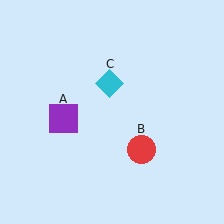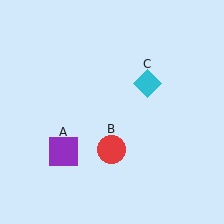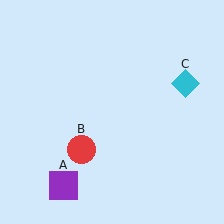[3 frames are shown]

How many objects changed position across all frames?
3 objects changed position: purple square (object A), red circle (object B), cyan diamond (object C).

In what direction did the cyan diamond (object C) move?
The cyan diamond (object C) moved right.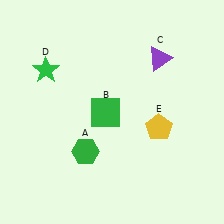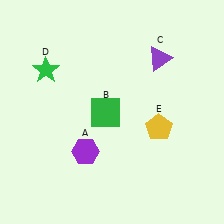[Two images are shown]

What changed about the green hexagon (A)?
In Image 1, A is green. In Image 2, it changed to purple.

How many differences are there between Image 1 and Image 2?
There is 1 difference between the two images.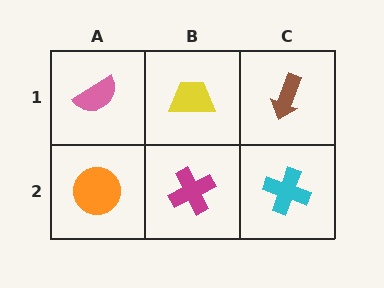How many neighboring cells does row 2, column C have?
2.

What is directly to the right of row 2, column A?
A magenta cross.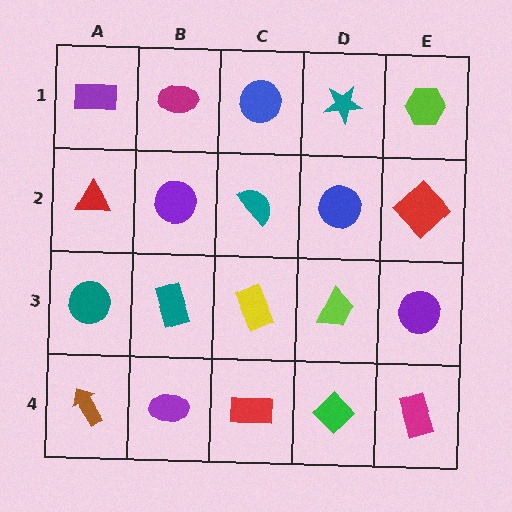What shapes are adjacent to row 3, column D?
A blue circle (row 2, column D), a green diamond (row 4, column D), a yellow rectangle (row 3, column C), a purple circle (row 3, column E).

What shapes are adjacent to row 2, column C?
A blue circle (row 1, column C), a yellow rectangle (row 3, column C), a purple circle (row 2, column B), a blue circle (row 2, column D).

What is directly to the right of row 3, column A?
A teal rectangle.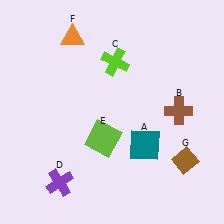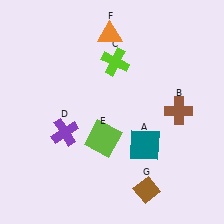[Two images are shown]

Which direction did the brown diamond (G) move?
The brown diamond (G) moved left.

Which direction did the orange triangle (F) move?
The orange triangle (F) moved right.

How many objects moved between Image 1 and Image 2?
3 objects moved between the two images.